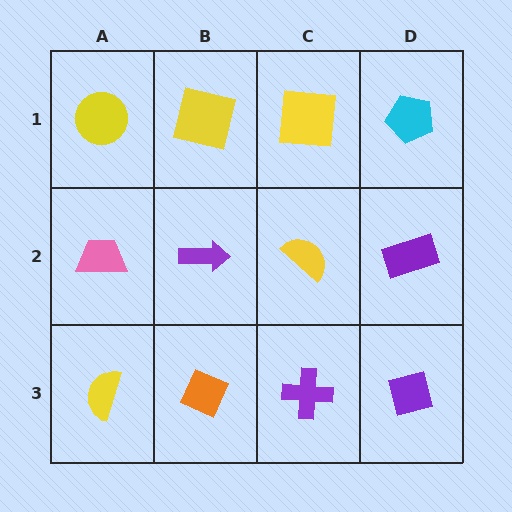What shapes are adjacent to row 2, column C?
A yellow square (row 1, column C), a purple cross (row 3, column C), a purple arrow (row 2, column B), a purple rectangle (row 2, column D).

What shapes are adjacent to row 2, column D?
A cyan pentagon (row 1, column D), a purple square (row 3, column D), a yellow semicircle (row 2, column C).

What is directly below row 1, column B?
A purple arrow.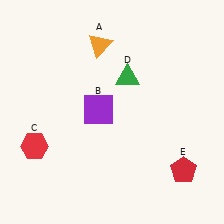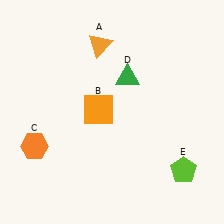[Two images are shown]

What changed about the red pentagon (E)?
In Image 1, E is red. In Image 2, it changed to lime.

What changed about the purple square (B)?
In Image 1, B is purple. In Image 2, it changed to orange.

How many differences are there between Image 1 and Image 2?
There are 3 differences between the two images.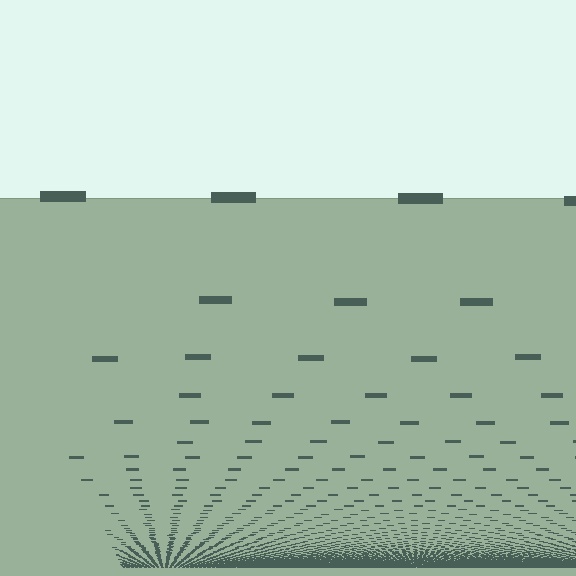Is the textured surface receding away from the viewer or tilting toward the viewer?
The surface appears to tilt toward the viewer. Texture elements get larger and sparser toward the top.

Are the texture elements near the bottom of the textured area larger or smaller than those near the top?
Smaller. The gradient is inverted — elements near the bottom are smaller and denser.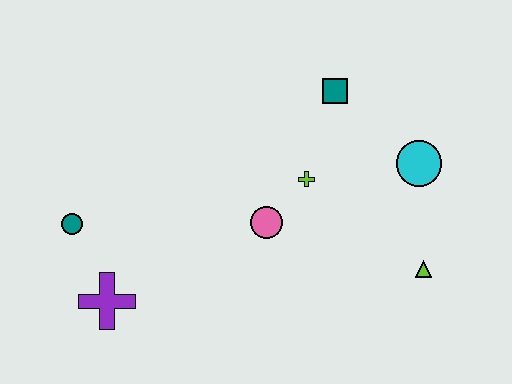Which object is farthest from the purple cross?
The cyan circle is farthest from the purple cross.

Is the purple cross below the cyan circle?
Yes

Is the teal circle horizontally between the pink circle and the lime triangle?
No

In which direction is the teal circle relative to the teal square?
The teal circle is to the left of the teal square.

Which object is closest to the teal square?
The lime cross is closest to the teal square.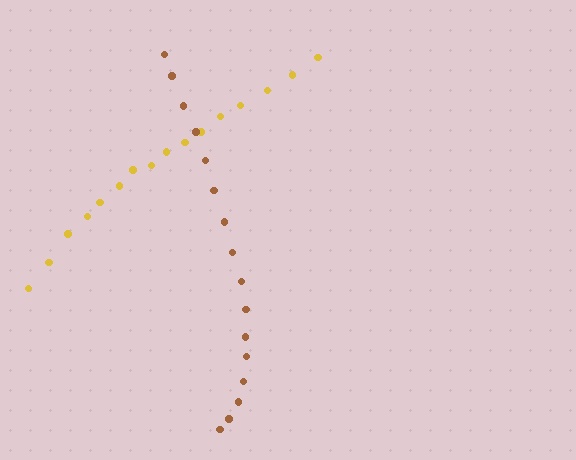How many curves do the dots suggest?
There are 2 distinct paths.